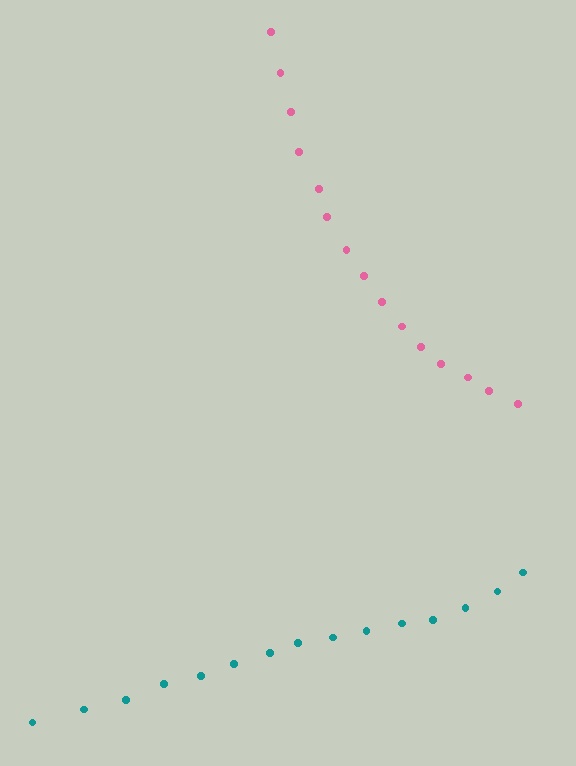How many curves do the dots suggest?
There are 2 distinct paths.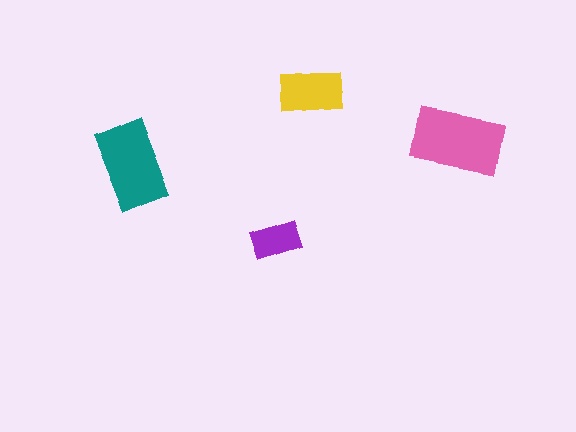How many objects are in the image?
There are 4 objects in the image.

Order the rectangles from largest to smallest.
the pink one, the teal one, the yellow one, the purple one.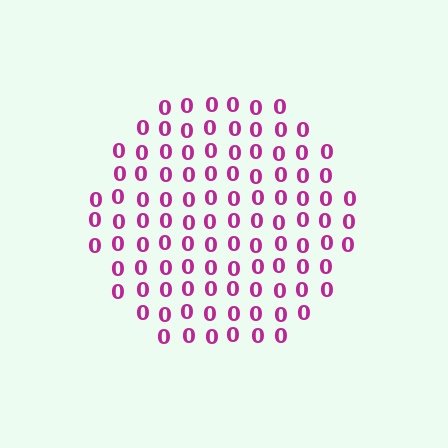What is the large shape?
The large shape is a circle.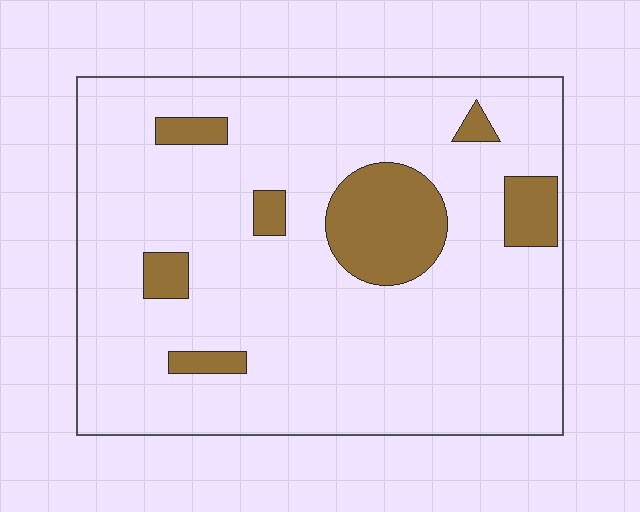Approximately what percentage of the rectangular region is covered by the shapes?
Approximately 15%.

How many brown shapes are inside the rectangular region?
7.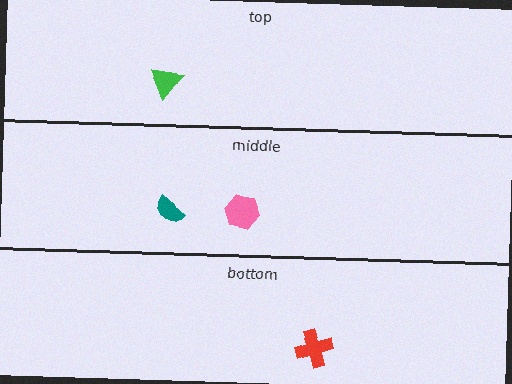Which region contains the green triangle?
The top region.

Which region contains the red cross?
The bottom region.